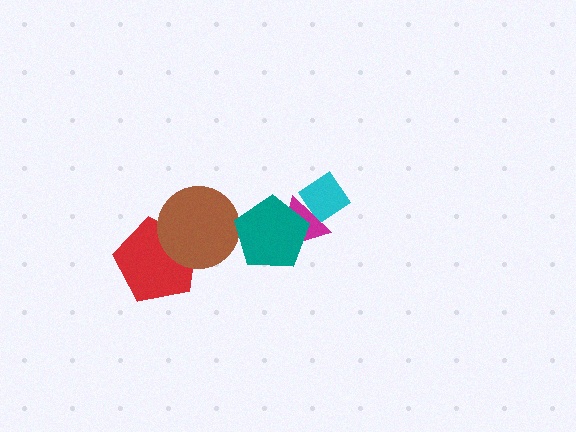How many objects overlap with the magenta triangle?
2 objects overlap with the magenta triangle.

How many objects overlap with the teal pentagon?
1 object overlaps with the teal pentagon.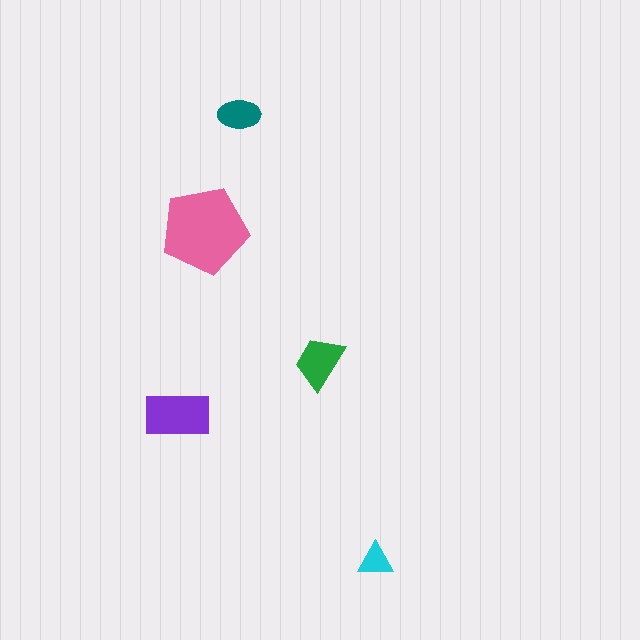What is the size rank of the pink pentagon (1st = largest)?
1st.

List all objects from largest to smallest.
The pink pentagon, the purple rectangle, the green trapezoid, the teal ellipse, the cyan triangle.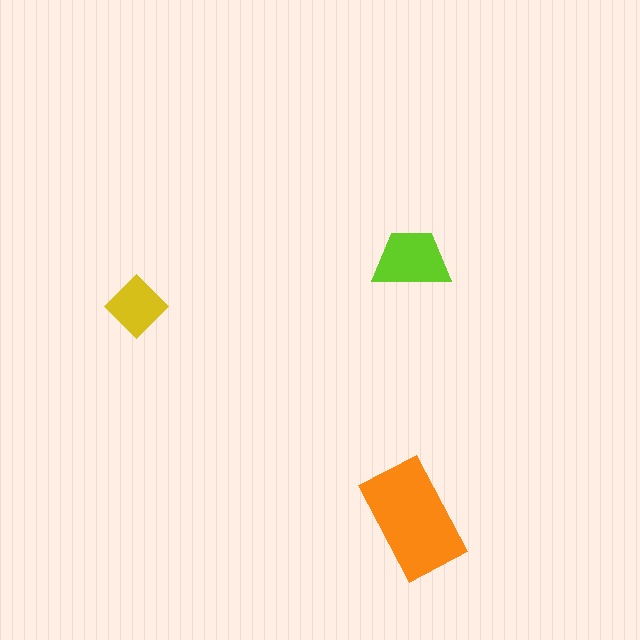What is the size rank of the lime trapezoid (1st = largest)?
2nd.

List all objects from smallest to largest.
The yellow diamond, the lime trapezoid, the orange rectangle.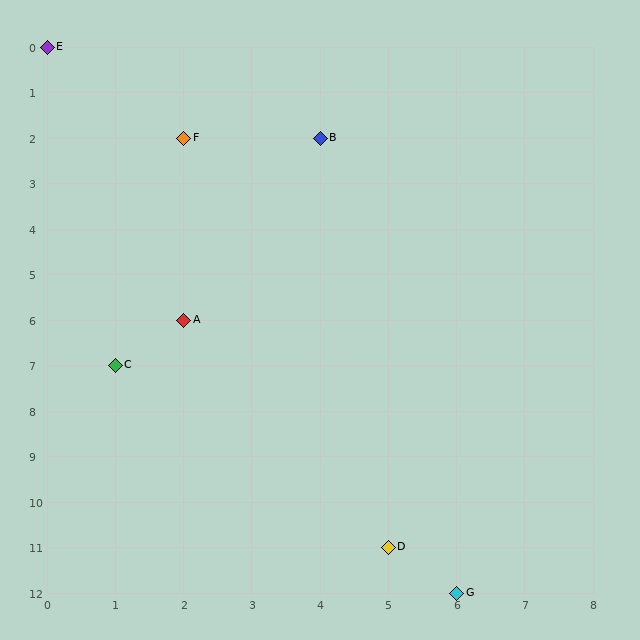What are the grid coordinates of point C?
Point C is at grid coordinates (1, 7).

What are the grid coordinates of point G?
Point G is at grid coordinates (6, 12).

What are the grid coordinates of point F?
Point F is at grid coordinates (2, 2).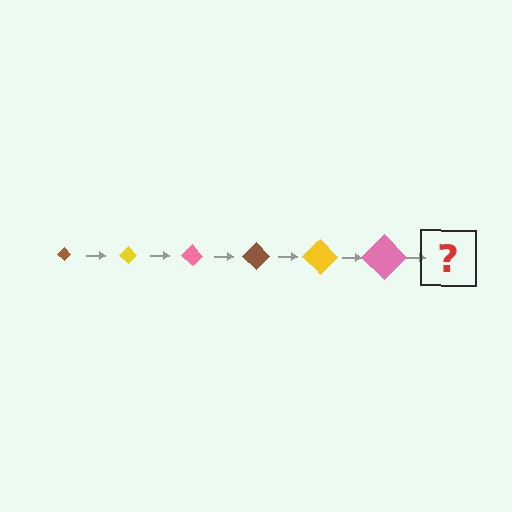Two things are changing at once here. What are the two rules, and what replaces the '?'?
The two rules are that the diamond grows larger each step and the color cycles through brown, yellow, and pink. The '?' should be a brown diamond, larger than the previous one.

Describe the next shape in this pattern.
It should be a brown diamond, larger than the previous one.